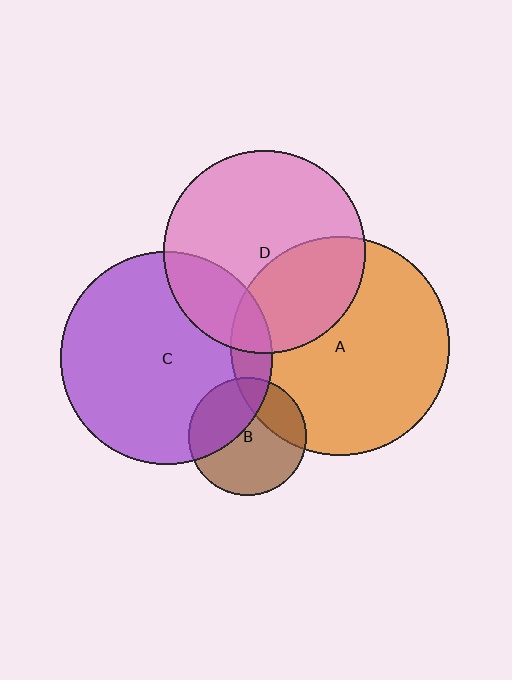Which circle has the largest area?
Circle A (orange).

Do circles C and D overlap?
Yes.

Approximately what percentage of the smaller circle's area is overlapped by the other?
Approximately 20%.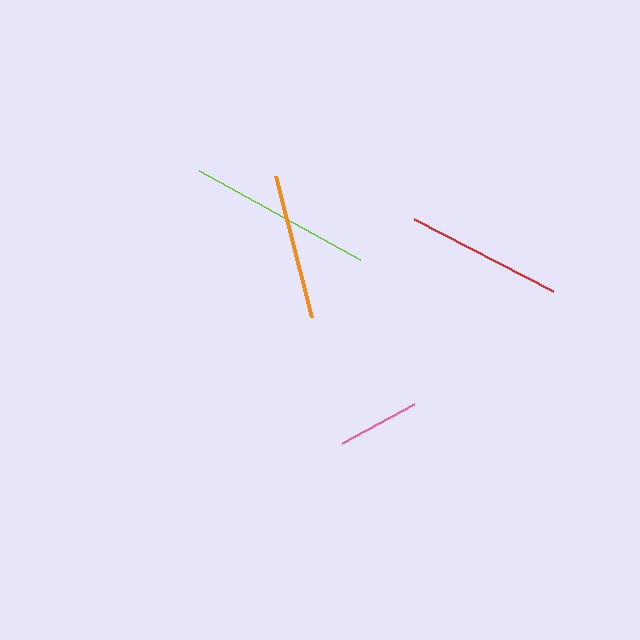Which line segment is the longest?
The lime line is the longest at approximately 184 pixels.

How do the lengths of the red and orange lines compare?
The red and orange lines are approximately the same length.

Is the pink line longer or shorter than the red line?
The red line is longer than the pink line.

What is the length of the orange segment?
The orange segment is approximately 145 pixels long.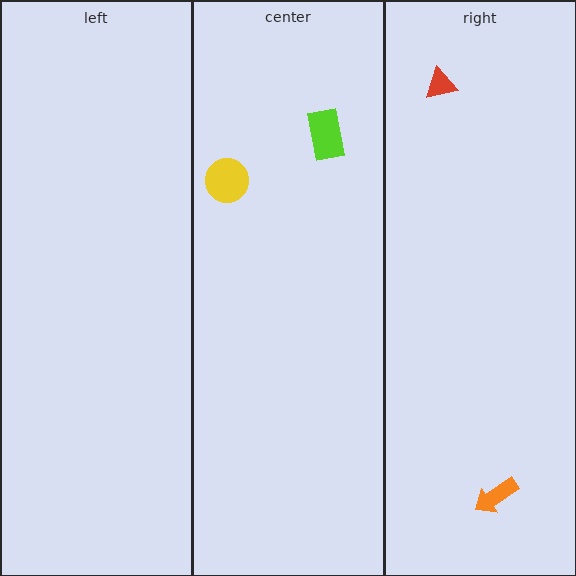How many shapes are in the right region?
2.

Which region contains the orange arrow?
The right region.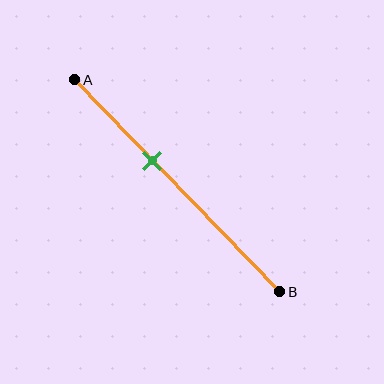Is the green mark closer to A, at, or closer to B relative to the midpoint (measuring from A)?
The green mark is closer to point A than the midpoint of segment AB.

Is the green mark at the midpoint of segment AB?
No, the mark is at about 40% from A, not at the 50% midpoint.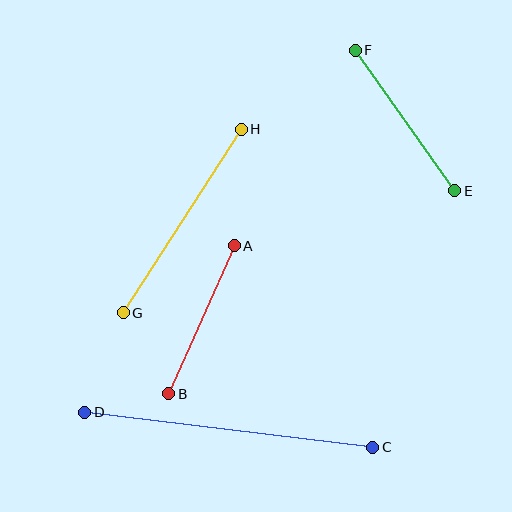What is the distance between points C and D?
The distance is approximately 290 pixels.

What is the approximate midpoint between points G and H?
The midpoint is at approximately (182, 221) pixels.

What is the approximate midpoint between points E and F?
The midpoint is at approximately (405, 121) pixels.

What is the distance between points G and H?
The distance is approximately 218 pixels.